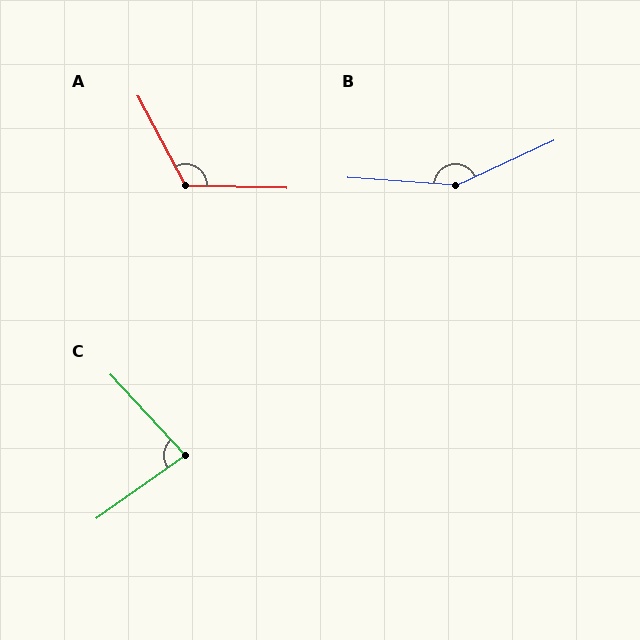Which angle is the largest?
B, at approximately 151 degrees.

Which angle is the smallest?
C, at approximately 83 degrees.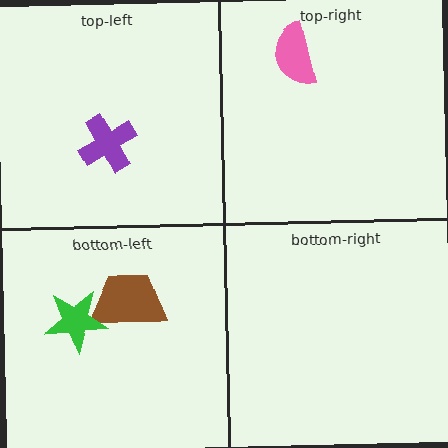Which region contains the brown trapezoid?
The bottom-left region.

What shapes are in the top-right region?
The pink semicircle.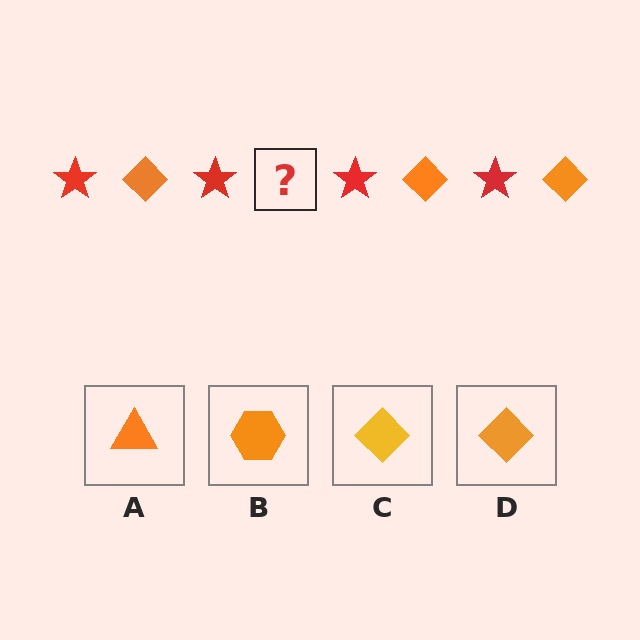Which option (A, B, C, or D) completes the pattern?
D.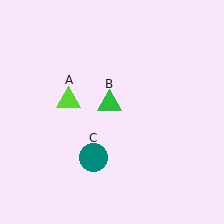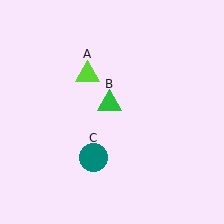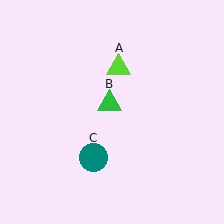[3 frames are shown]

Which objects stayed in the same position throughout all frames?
Green triangle (object B) and teal circle (object C) remained stationary.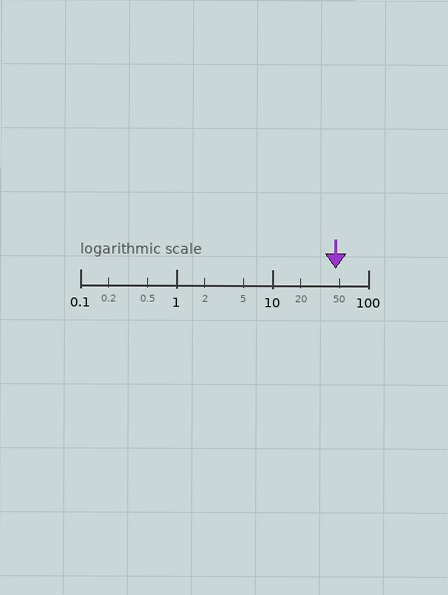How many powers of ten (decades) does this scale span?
The scale spans 3 decades, from 0.1 to 100.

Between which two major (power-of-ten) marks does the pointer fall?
The pointer is between 10 and 100.